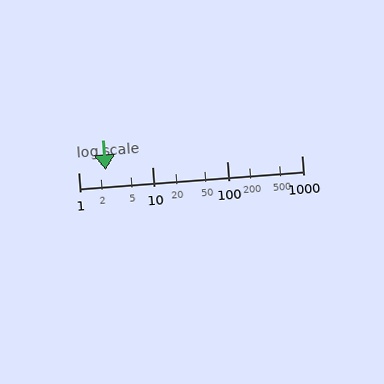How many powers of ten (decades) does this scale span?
The scale spans 3 decades, from 1 to 1000.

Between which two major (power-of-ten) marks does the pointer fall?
The pointer is between 1 and 10.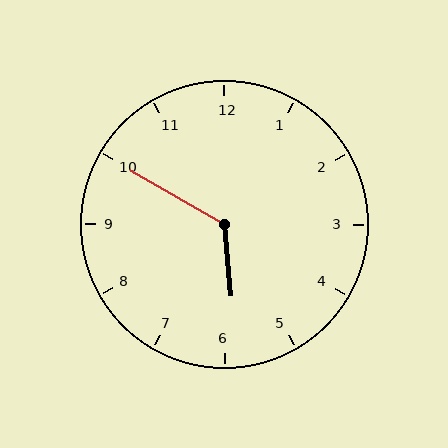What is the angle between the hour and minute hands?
Approximately 125 degrees.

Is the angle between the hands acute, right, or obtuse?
It is obtuse.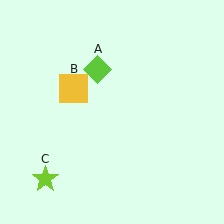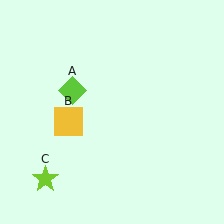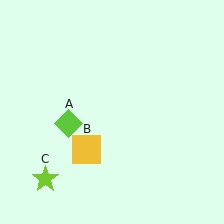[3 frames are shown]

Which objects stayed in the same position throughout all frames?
Lime star (object C) remained stationary.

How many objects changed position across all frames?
2 objects changed position: lime diamond (object A), yellow square (object B).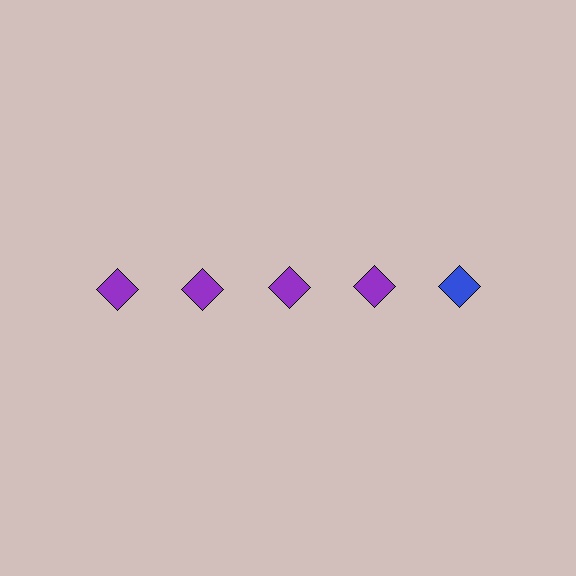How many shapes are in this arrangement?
There are 5 shapes arranged in a grid pattern.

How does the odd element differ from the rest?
It has a different color: blue instead of purple.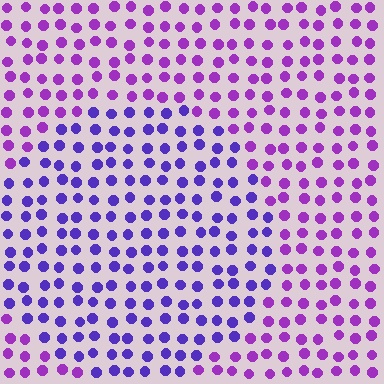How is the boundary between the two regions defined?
The boundary is defined purely by a slight shift in hue (about 32 degrees). Spacing, size, and orientation are identical on both sides.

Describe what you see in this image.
The image is filled with small purple elements in a uniform arrangement. A circle-shaped region is visible where the elements are tinted to a slightly different hue, forming a subtle color boundary.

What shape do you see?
I see a circle.